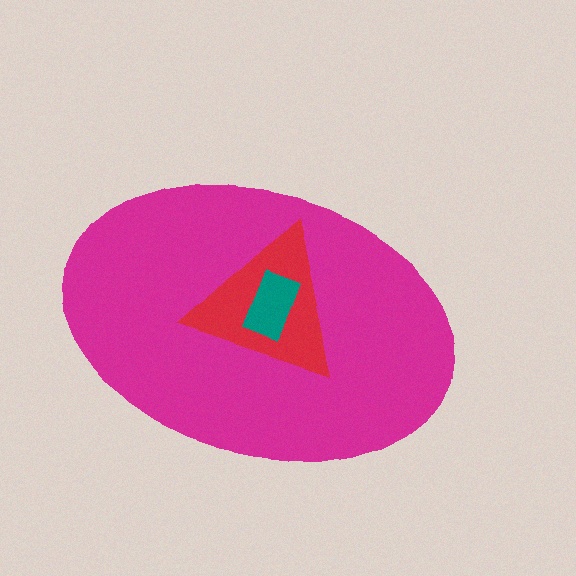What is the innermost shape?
The teal rectangle.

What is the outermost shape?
The magenta ellipse.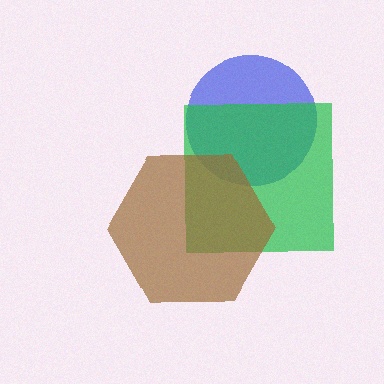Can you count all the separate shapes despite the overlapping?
Yes, there are 3 separate shapes.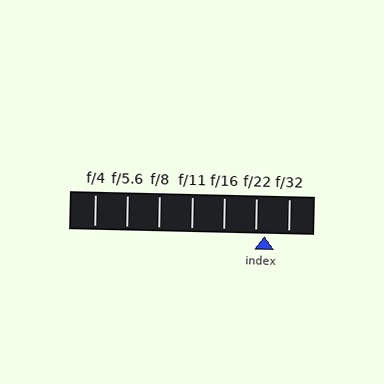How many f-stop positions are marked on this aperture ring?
There are 7 f-stop positions marked.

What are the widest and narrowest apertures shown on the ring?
The widest aperture shown is f/4 and the narrowest is f/32.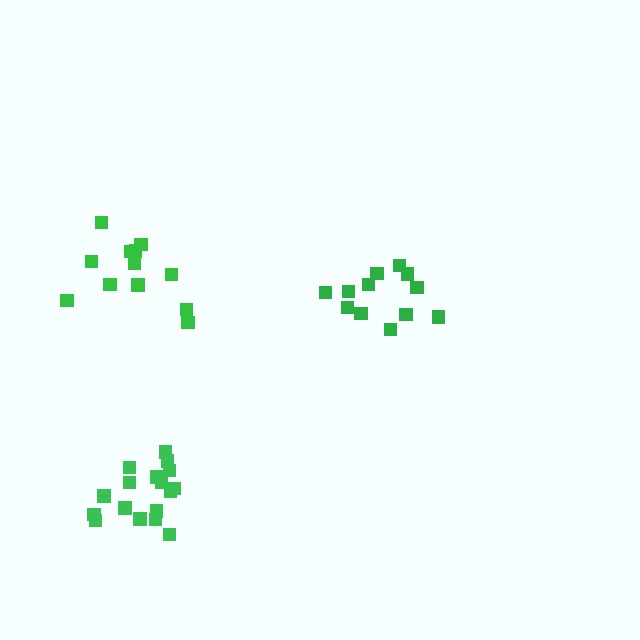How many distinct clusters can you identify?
There are 3 distinct clusters.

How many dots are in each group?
Group 1: 12 dots, Group 2: 12 dots, Group 3: 17 dots (41 total).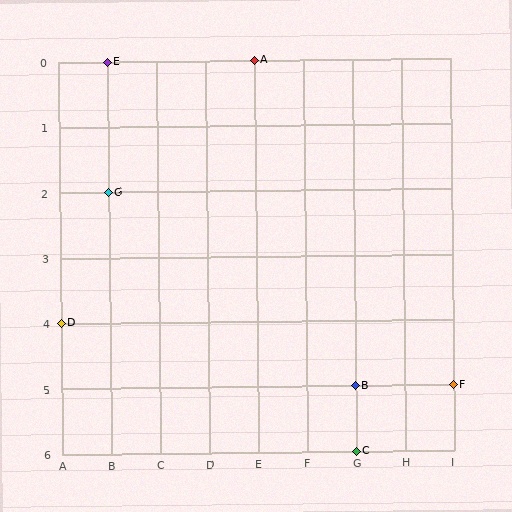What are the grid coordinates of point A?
Point A is at grid coordinates (E, 0).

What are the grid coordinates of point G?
Point G is at grid coordinates (B, 2).